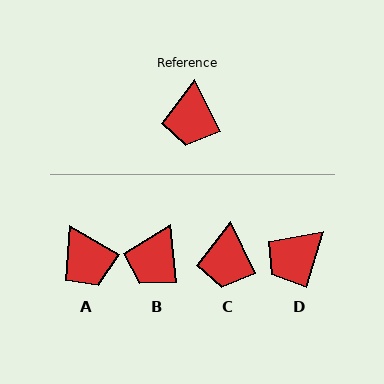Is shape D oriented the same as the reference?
No, it is off by about 43 degrees.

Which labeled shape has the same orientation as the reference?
C.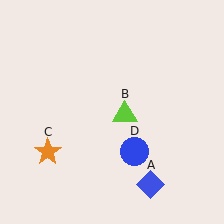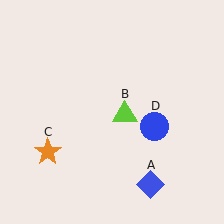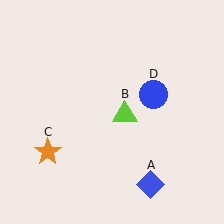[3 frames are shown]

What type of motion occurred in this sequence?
The blue circle (object D) rotated counterclockwise around the center of the scene.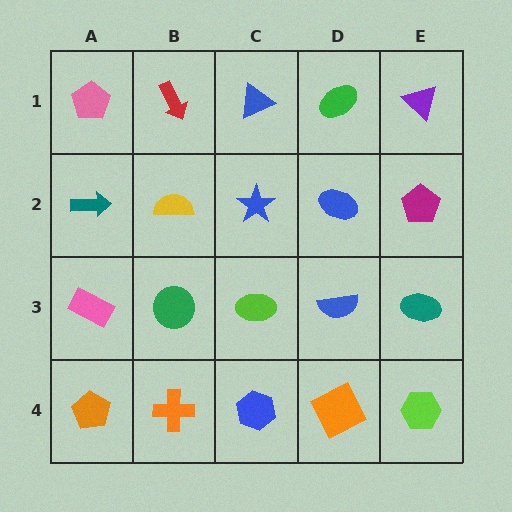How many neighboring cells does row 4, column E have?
2.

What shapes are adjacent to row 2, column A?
A pink pentagon (row 1, column A), a pink rectangle (row 3, column A), a yellow semicircle (row 2, column B).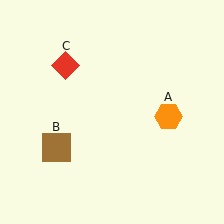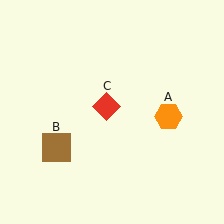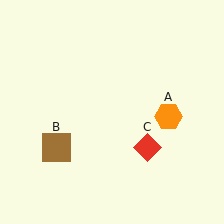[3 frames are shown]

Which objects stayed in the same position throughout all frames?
Orange hexagon (object A) and brown square (object B) remained stationary.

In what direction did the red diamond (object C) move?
The red diamond (object C) moved down and to the right.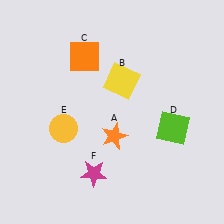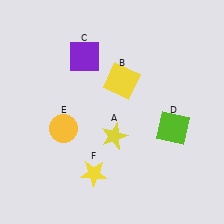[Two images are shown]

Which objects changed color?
A changed from orange to yellow. C changed from orange to purple. F changed from magenta to yellow.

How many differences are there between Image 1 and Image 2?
There are 3 differences between the two images.